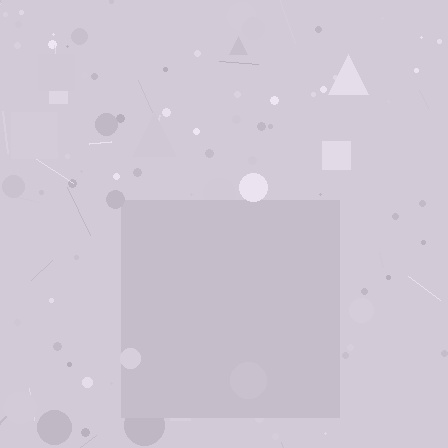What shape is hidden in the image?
A square is hidden in the image.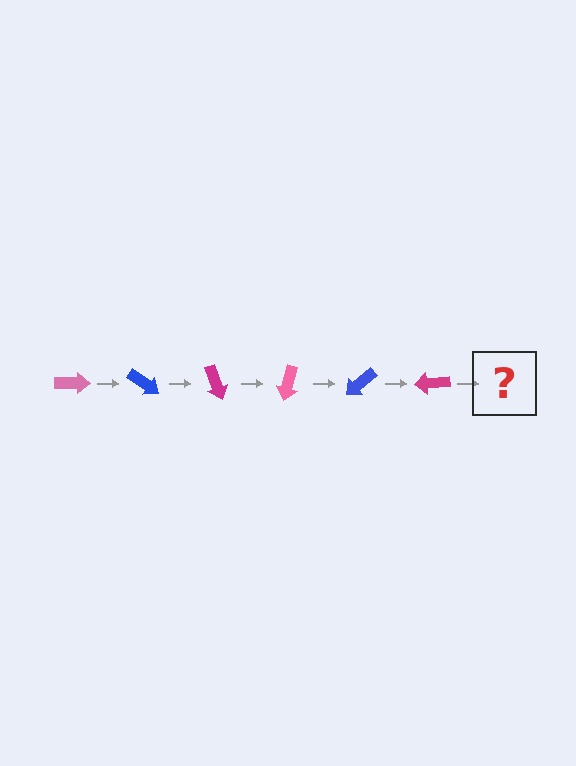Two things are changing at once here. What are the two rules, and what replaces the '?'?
The two rules are that it rotates 35 degrees each step and the color cycles through pink, blue, and magenta. The '?' should be a pink arrow, rotated 210 degrees from the start.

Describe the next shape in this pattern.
It should be a pink arrow, rotated 210 degrees from the start.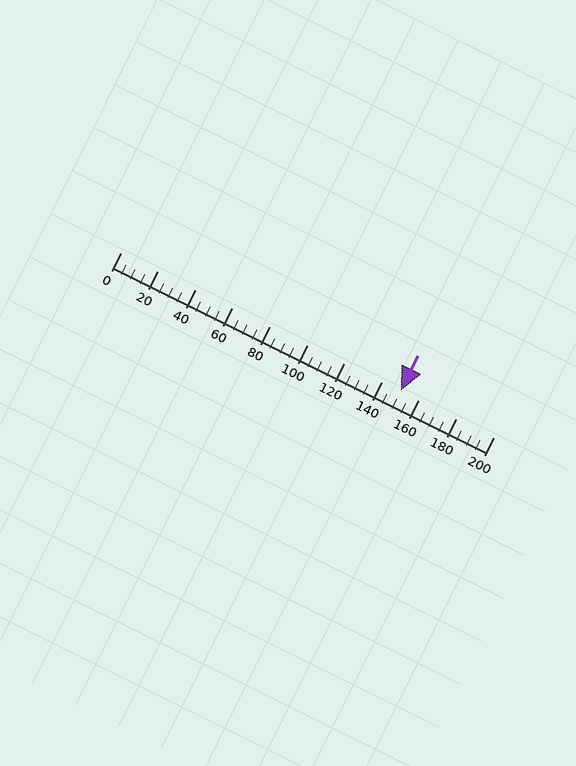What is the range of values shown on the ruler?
The ruler shows values from 0 to 200.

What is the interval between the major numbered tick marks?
The major tick marks are spaced 20 units apart.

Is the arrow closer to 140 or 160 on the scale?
The arrow is closer to 160.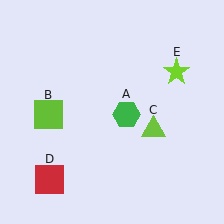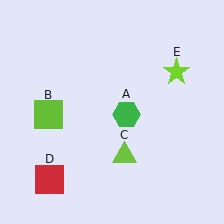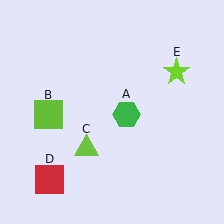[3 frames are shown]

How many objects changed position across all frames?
1 object changed position: lime triangle (object C).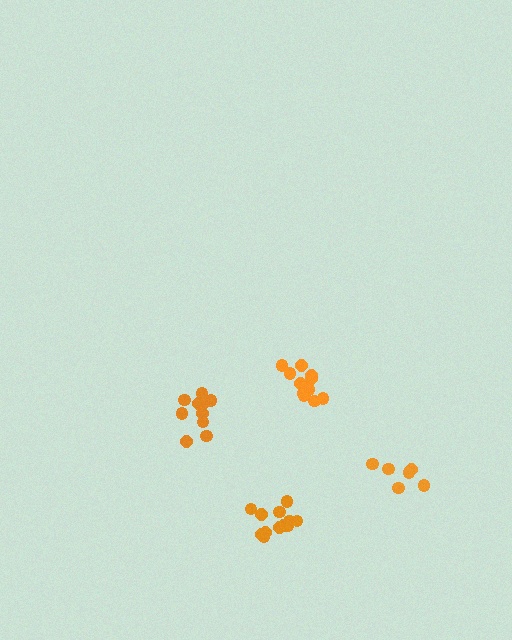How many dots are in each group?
Group 1: 6 dots, Group 2: 11 dots, Group 3: 12 dots, Group 4: 10 dots (39 total).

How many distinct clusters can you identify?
There are 4 distinct clusters.